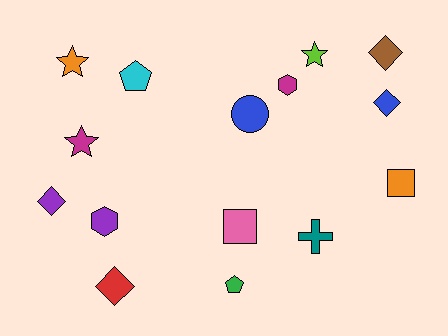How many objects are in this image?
There are 15 objects.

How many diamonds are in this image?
There are 4 diamonds.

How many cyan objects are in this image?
There is 1 cyan object.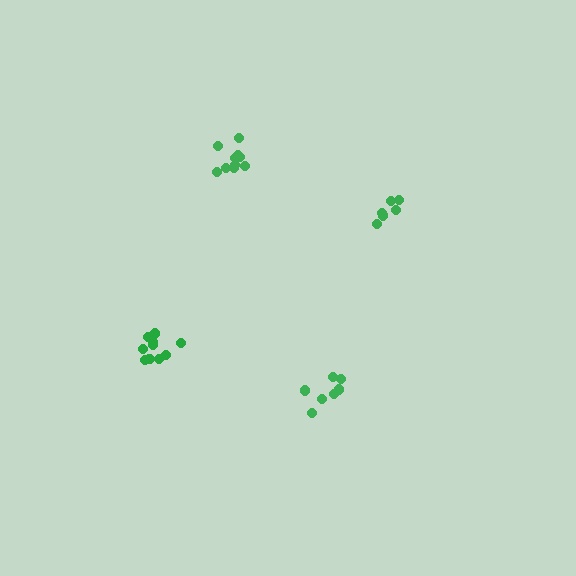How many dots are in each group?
Group 1: 7 dots, Group 2: 10 dots, Group 3: 6 dots, Group 4: 10 dots (33 total).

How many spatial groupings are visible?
There are 4 spatial groupings.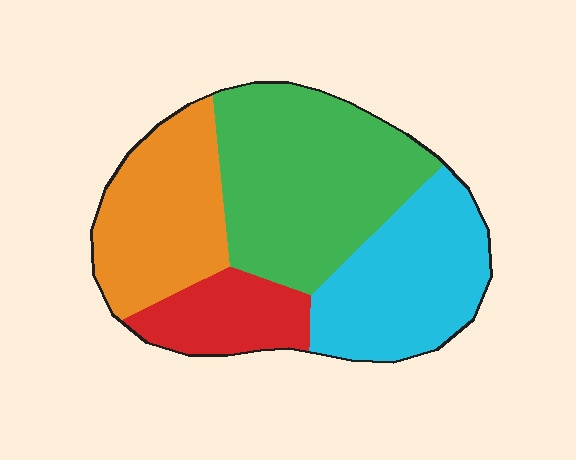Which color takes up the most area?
Green, at roughly 35%.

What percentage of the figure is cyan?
Cyan takes up about one quarter (1/4) of the figure.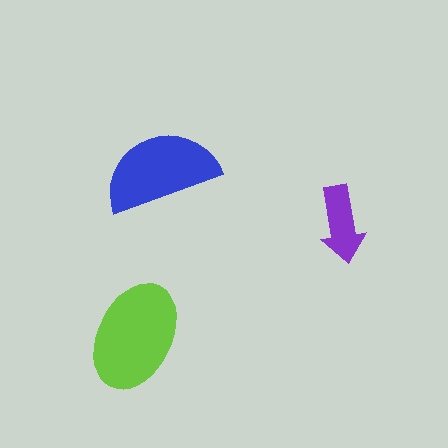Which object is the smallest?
The purple arrow.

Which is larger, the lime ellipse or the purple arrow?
The lime ellipse.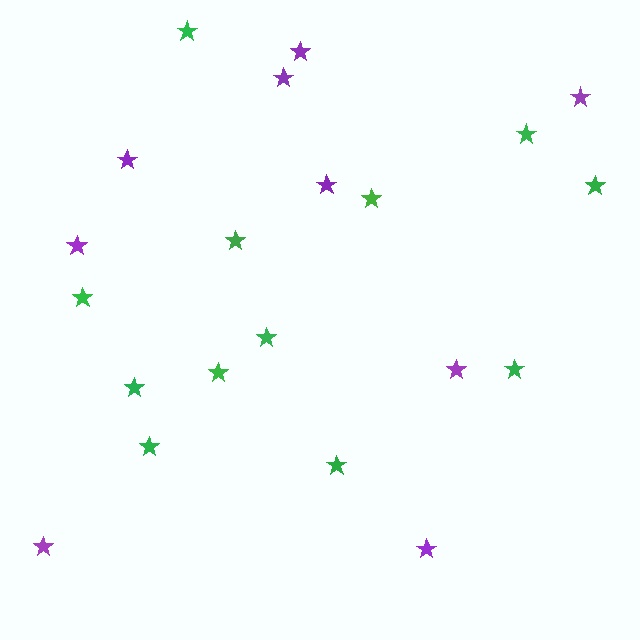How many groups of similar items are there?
There are 2 groups: one group of green stars (12) and one group of purple stars (9).